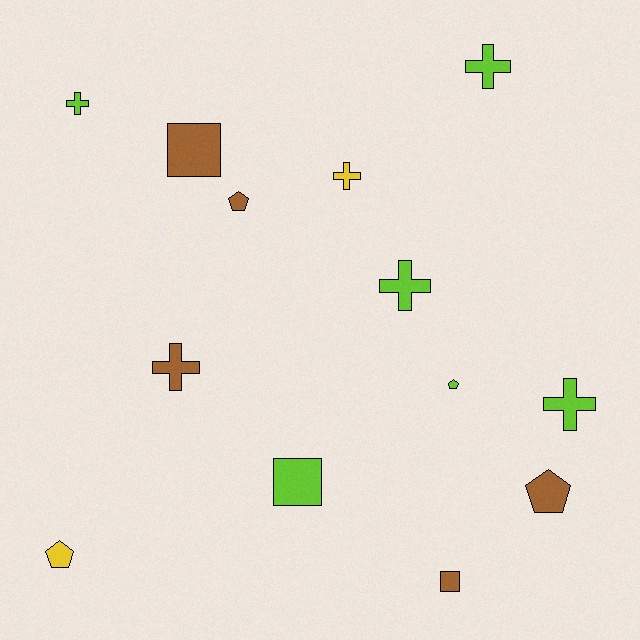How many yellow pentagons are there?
There is 1 yellow pentagon.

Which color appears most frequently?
Lime, with 6 objects.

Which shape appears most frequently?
Cross, with 6 objects.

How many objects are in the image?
There are 13 objects.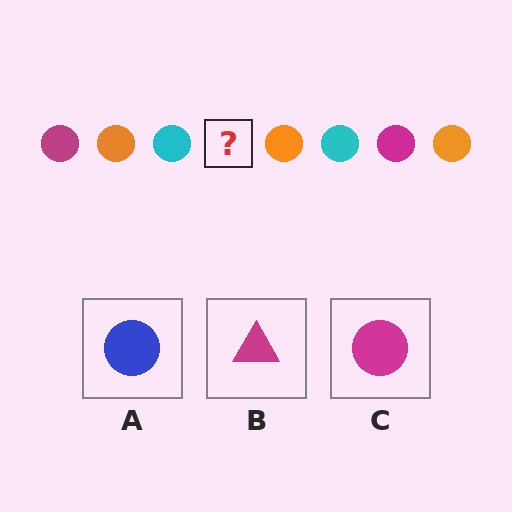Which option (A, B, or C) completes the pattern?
C.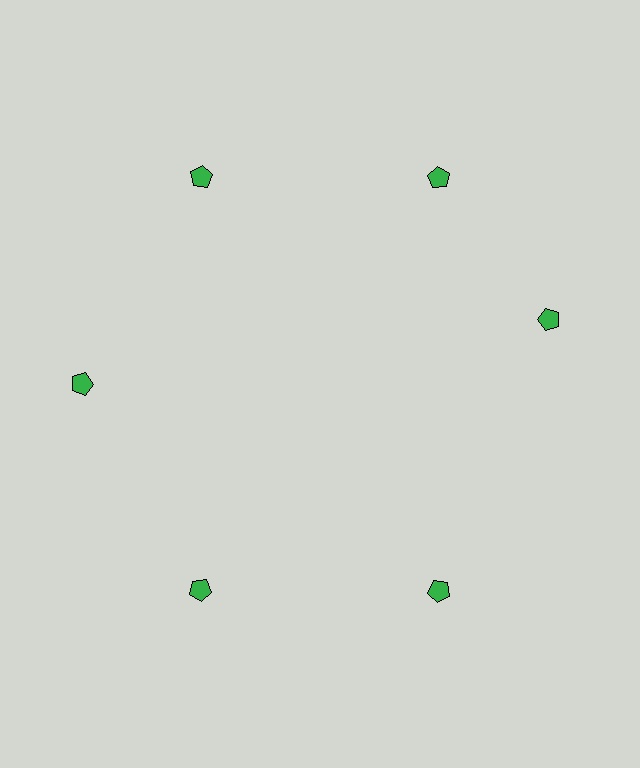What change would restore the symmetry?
The symmetry would be restored by rotating it back into even spacing with its neighbors so that all 6 pentagons sit at equal angles and equal distance from the center.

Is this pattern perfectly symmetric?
No. The 6 green pentagons are arranged in a ring, but one element near the 3 o'clock position is rotated out of alignment along the ring, breaking the 6-fold rotational symmetry.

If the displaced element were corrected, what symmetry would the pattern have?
It would have 6-fold rotational symmetry — the pattern would map onto itself every 60 degrees.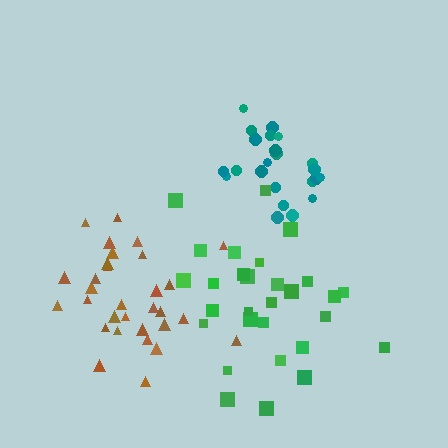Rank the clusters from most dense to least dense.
teal, brown, green.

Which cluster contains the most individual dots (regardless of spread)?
Brown (31).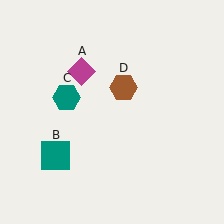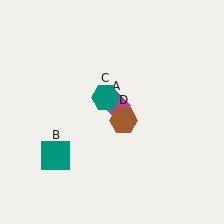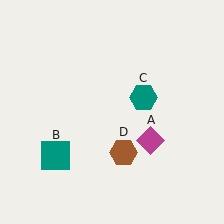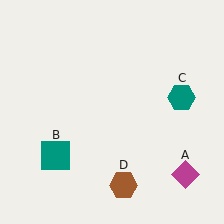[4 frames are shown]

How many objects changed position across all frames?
3 objects changed position: magenta diamond (object A), teal hexagon (object C), brown hexagon (object D).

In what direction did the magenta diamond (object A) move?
The magenta diamond (object A) moved down and to the right.